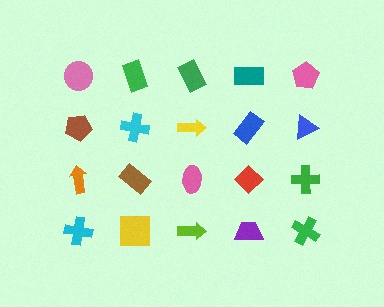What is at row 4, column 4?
A purple trapezoid.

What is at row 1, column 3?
A green rectangle.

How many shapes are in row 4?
5 shapes.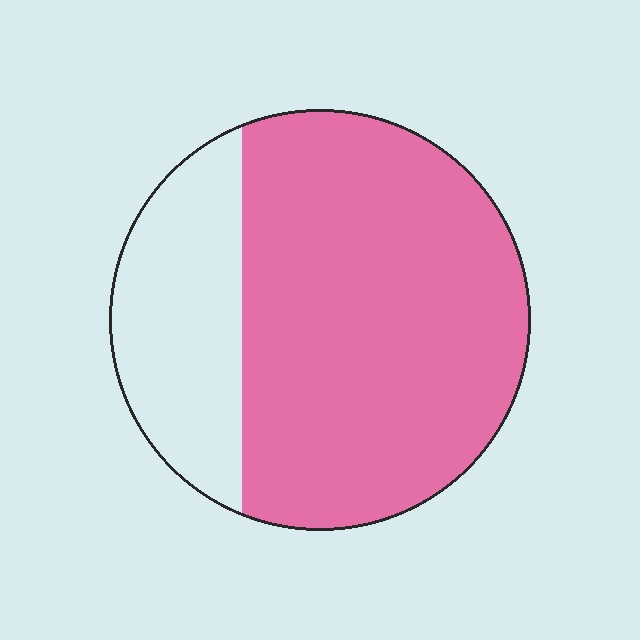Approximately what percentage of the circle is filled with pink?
Approximately 75%.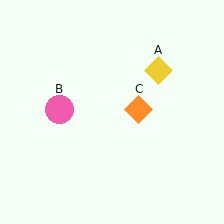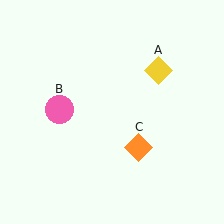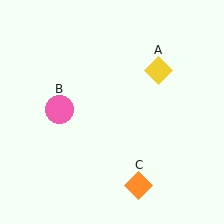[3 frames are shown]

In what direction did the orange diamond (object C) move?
The orange diamond (object C) moved down.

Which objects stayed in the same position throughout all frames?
Yellow diamond (object A) and pink circle (object B) remained stationary.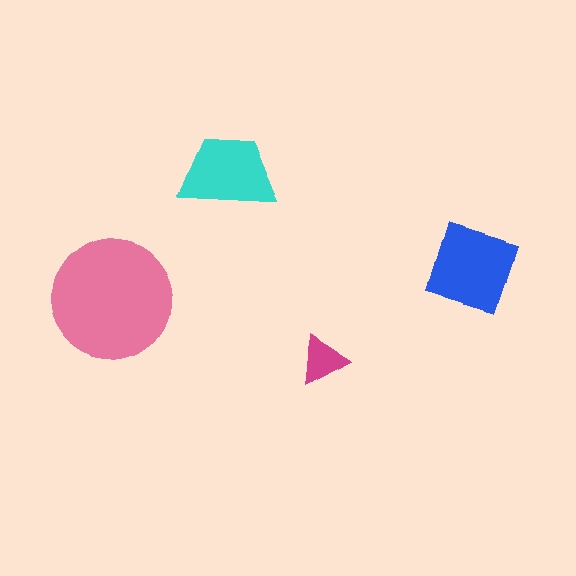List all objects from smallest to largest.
The magenta triangle, the cyan trapezoid, the blue diamond, the pink circle.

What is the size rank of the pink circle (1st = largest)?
1st.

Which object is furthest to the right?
The blue diamond is rightmost.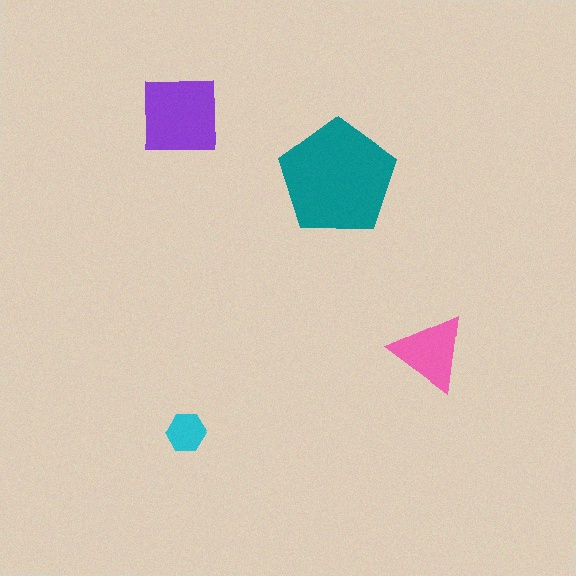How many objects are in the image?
There are 4 objects in the image.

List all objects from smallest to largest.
The cyan hexagon, the pink triangle, the purple square, the teal pentagon.